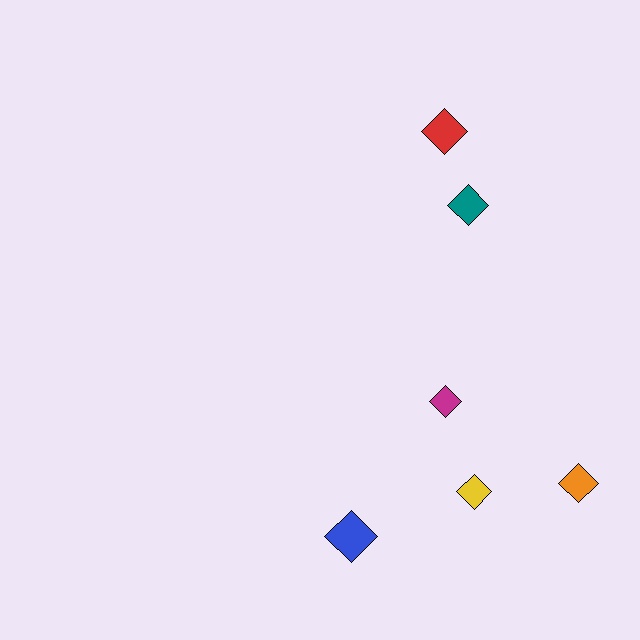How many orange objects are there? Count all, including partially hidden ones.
There is 1 orange object.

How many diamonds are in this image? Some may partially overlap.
There are 6 diamonds.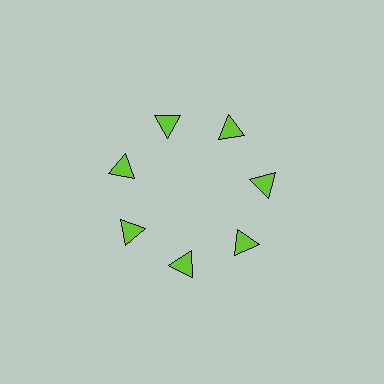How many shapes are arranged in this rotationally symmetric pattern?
There are 7 shapes, arranged in 7 groups of 1.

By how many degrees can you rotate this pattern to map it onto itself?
The pattern maps onto itself every 51 degrees of rotation.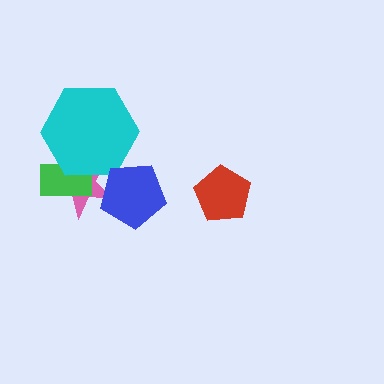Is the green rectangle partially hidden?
Yes, it is partially covered by another shape.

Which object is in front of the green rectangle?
The cyan hexagon is in front of the green rectangle.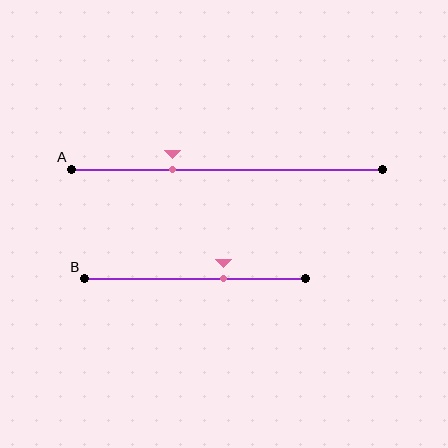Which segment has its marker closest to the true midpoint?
Segment B has its marker closest to the true midpoint.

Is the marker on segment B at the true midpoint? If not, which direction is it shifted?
No, the marker on segment B is shifted to the right by about 13% of the segment length.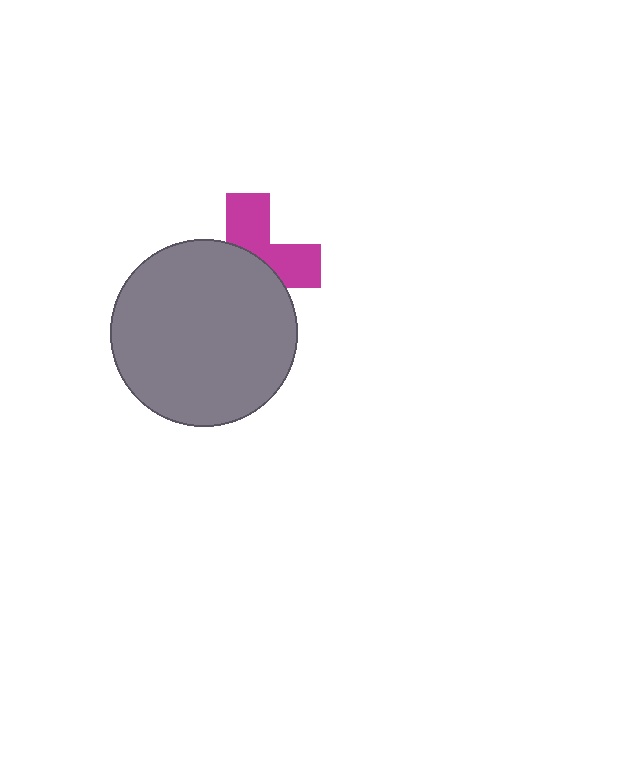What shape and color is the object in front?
The object in front is a gray circle.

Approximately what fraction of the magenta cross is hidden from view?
Roughly 57% of the magenta cross is hidden behind the gray circle.